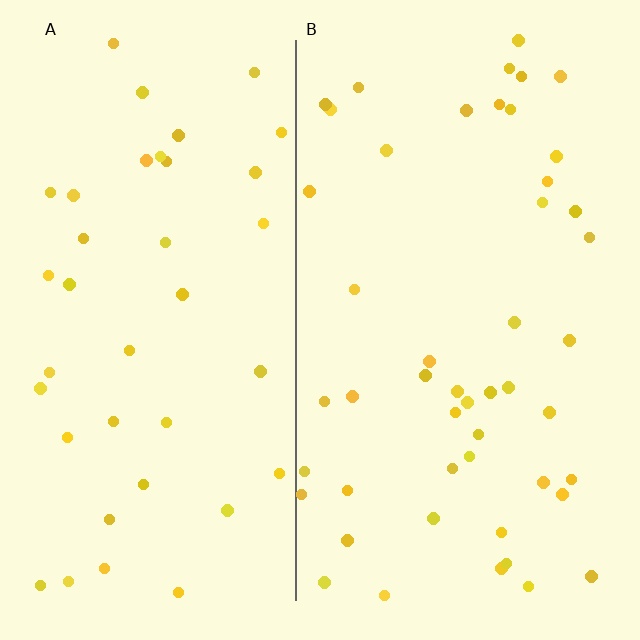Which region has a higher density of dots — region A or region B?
B (the right).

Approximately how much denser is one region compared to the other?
Approximately 1.3× — region B over region A.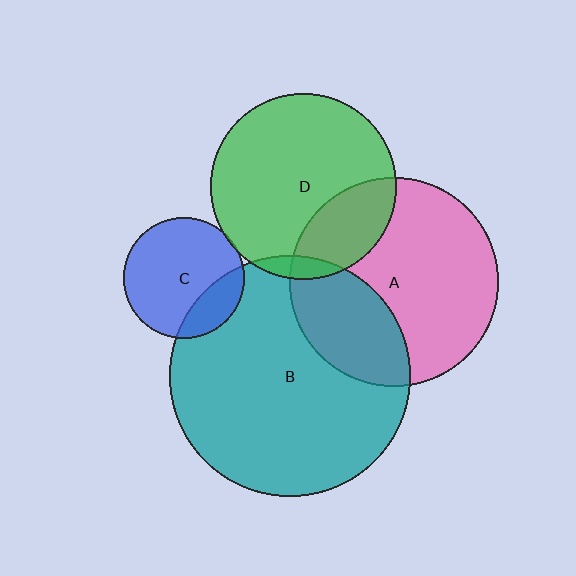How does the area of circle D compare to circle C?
Approximately 2.4 times.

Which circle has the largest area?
Circle B (teal).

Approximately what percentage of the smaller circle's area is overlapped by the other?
Approximately 20%.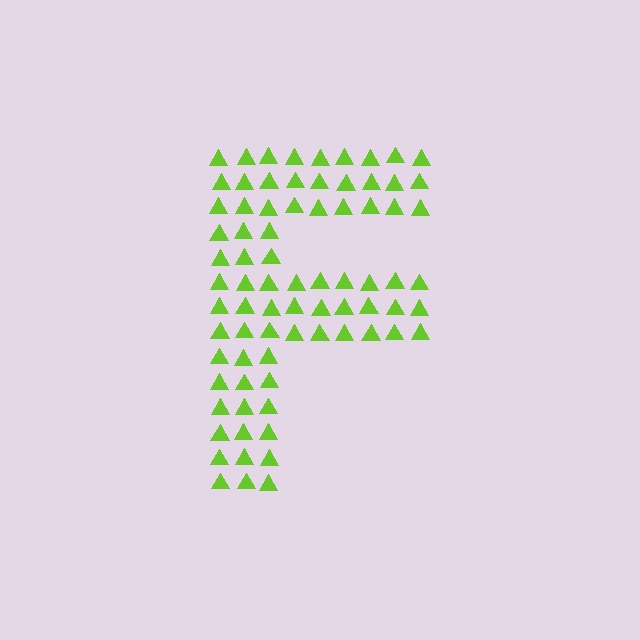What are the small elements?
The small elements are triangles.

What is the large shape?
The large shape is the letter F.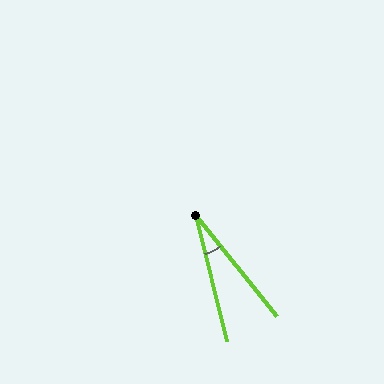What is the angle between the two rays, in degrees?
Approximately 25 degrees.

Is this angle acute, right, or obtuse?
It is acute.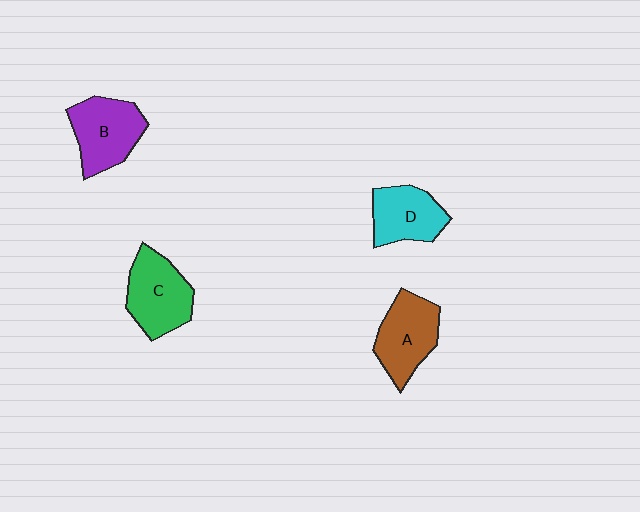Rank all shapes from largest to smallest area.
From largest to smallest: C (green), B (purple), A (brown), D (cyan).